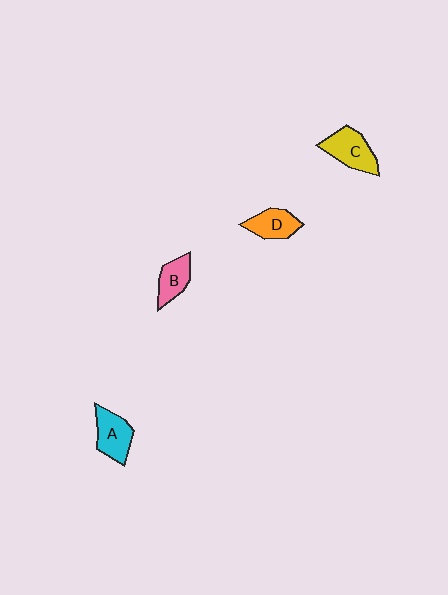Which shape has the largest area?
Shape C (yellow).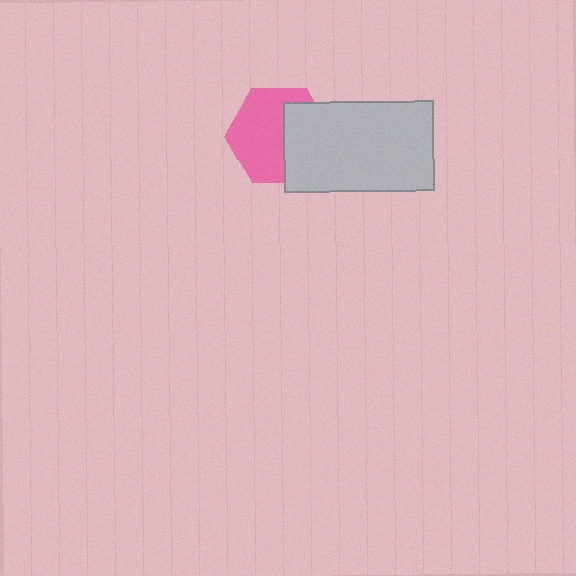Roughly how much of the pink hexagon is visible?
About half of it is visible (roughly 60%).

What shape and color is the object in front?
The object in front is a light gray rectangle.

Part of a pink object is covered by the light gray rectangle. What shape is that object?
It is a hexagon.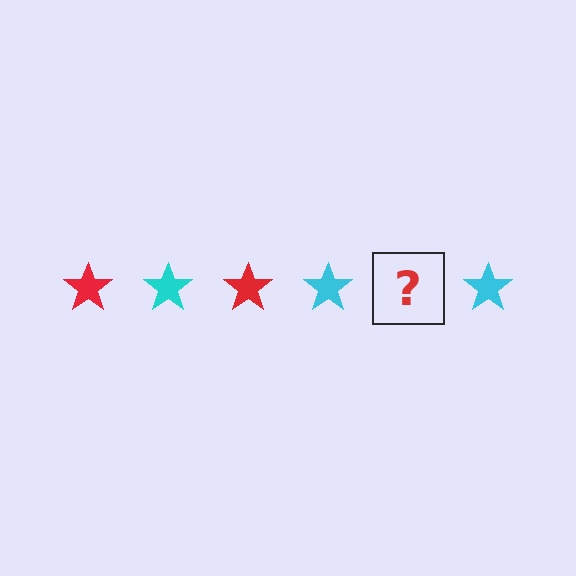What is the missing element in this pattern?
The missing element is a red star.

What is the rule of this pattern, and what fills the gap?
The rule is that the pattern cycles through red, cyan stars. The gap should be filled with a red star.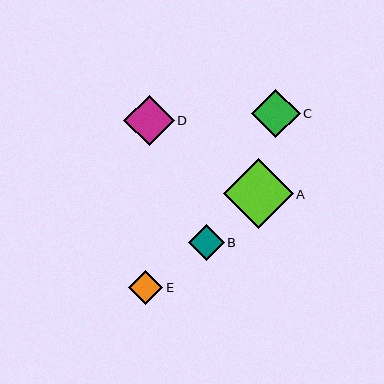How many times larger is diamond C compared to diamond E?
Diamond C is approximately 1.4 times the size of diamond E.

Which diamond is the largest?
Diamond A is the largest with a size of approximately 70 pixels.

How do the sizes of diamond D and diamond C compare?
Diamond D and diamond C are approximately the same size.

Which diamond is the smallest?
Diamond E is the smallest with a size of approximately 34 pixels.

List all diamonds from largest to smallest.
From largest to smallest: A, D, C, B, E.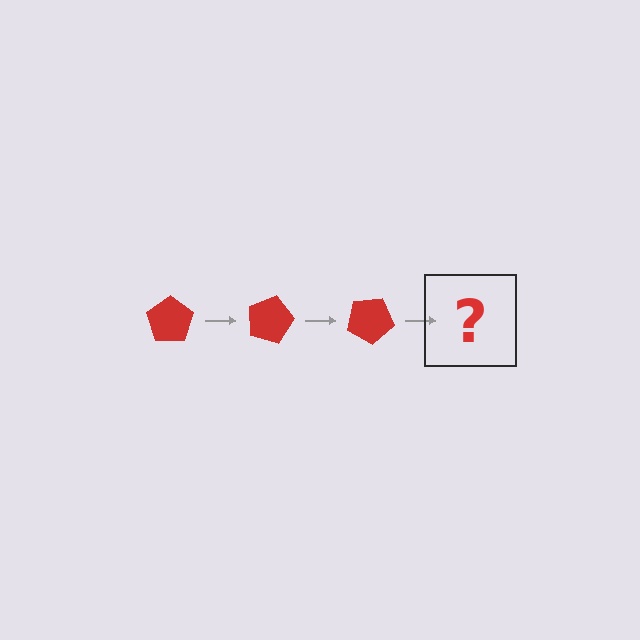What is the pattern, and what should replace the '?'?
The pattern is that the pentagon rotates 15 degrees each step. The '?' should be a red pentagon rotated 45 degrees.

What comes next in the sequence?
The next element should be a red pentagon rotated 45 degrees.